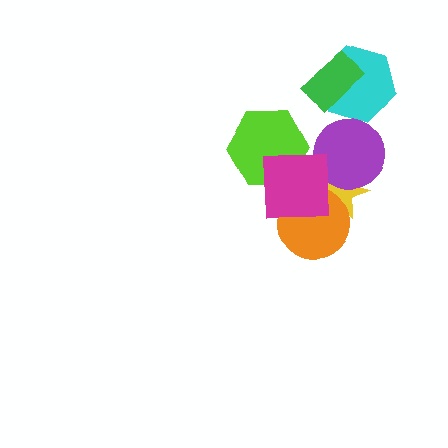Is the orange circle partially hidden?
Yes, it is partially covered by another shape.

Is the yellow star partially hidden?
Yes, it is partially covered by another shape.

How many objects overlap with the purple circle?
2 objects overlap with the purple circle.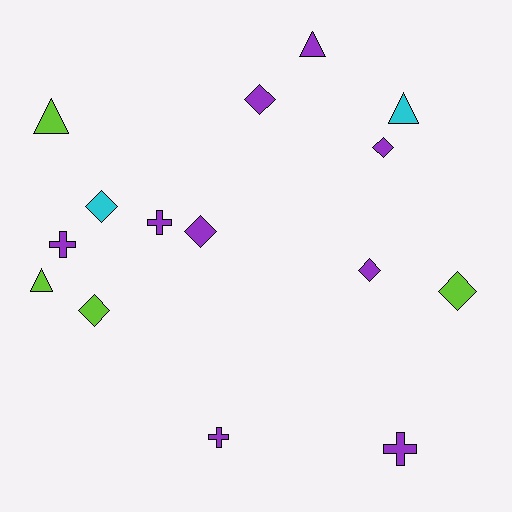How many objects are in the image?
There are 15 objects.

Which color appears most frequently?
Purple, with 9 objects.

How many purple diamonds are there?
There are 4 purple diamonds.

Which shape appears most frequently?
Diamond, with 7 objects.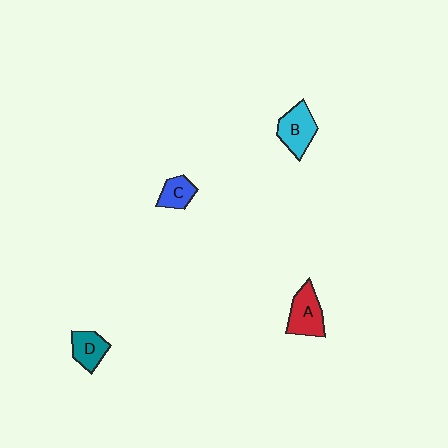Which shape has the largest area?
Shape A (red).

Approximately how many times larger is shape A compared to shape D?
Approximately 1.3 times.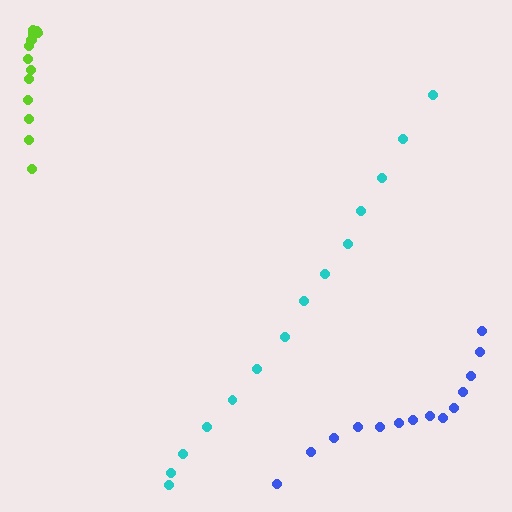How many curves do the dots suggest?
There are 3 distinct paths.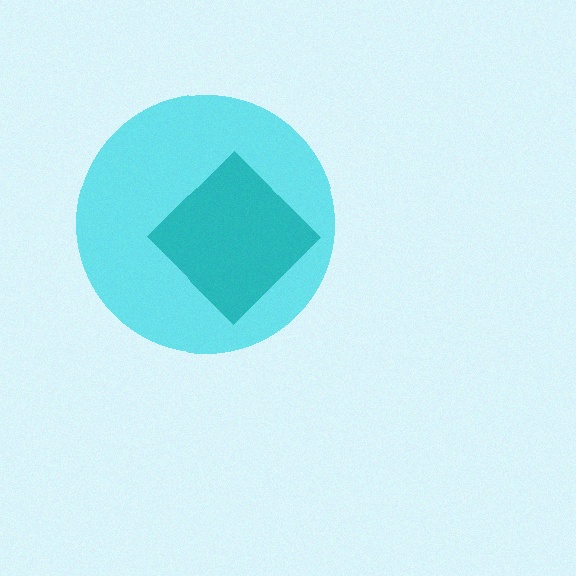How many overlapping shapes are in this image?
There are 2 overlapping shapes in the image.